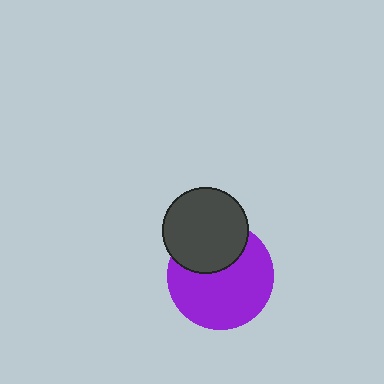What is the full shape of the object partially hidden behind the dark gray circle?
The partially hidden object is a purple circle.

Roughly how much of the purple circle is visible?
Most of it is visible (roughly 68%).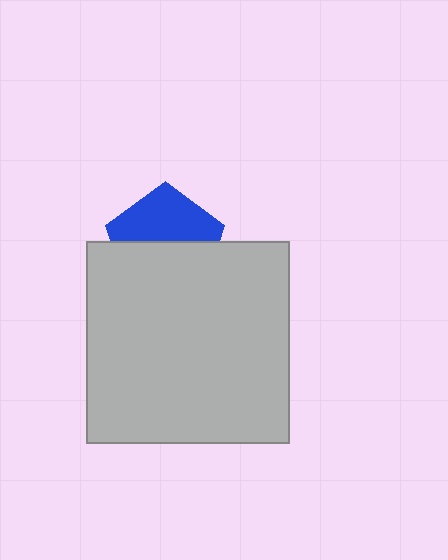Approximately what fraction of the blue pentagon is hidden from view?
Roughly 53% of the blue pentagon is hidden behind the light gray square.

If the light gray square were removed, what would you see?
You would see the complete blue pentagon.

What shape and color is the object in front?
The object in front is a light gray square.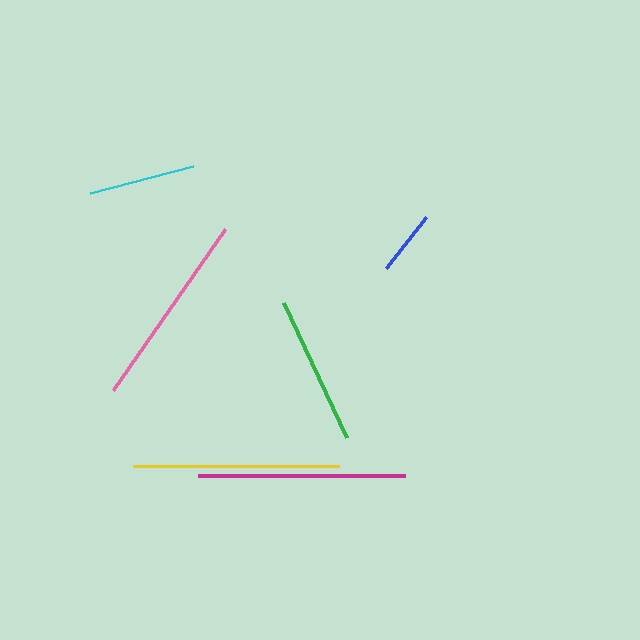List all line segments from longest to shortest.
From longest to shortest: magenta, yellow, pink, green, cyan, blue.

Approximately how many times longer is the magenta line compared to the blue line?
The magenta line is approximately 3.2 times the length of the blue line.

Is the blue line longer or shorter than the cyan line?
The cyan line is longer than the blue line.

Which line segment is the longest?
The magenta line is the longest at approximately 206 pixels.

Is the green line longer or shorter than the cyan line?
The green line is longer than the cyan line.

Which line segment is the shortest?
The blue line is the shortest at approximately 65 pixels.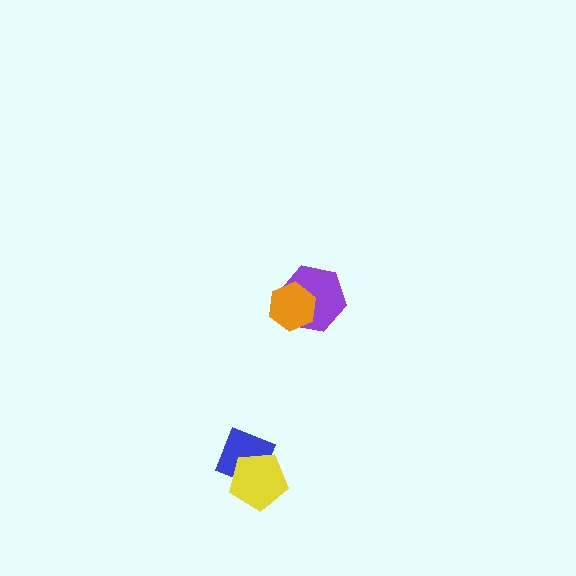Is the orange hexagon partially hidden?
No, no other shape covers it.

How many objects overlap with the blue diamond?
1 object overlaps with the blue diamond.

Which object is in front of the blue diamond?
The yellow pentagon is in front of the blue diamond.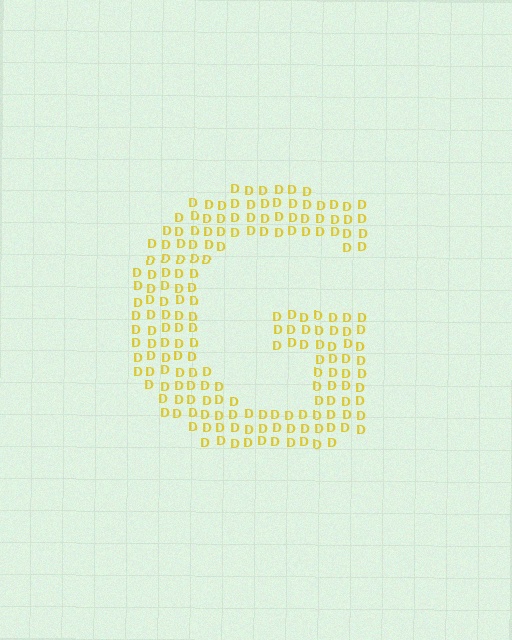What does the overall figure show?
The overall figure shows the letter G.